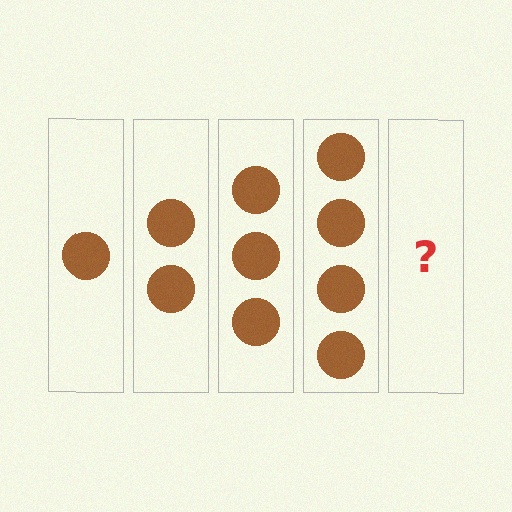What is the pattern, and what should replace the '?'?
The pattern is that each step adds one more circle. The '?' should be 5 circles.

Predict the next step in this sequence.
The next step is 5 circles.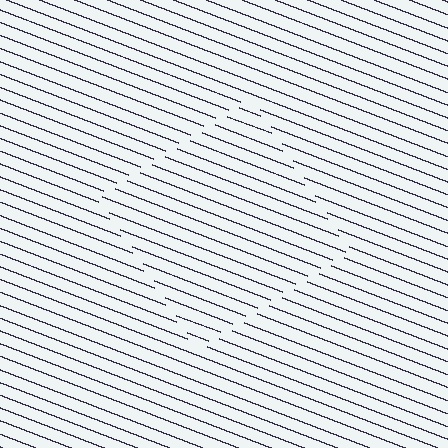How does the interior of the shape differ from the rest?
The interior of the shape contains the same grating, shifted by half a period — the contour is defined by the phase discontinuity where line-ends from the inner and outer gratings abut.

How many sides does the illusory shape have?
4 sides — the line-ends trace a square.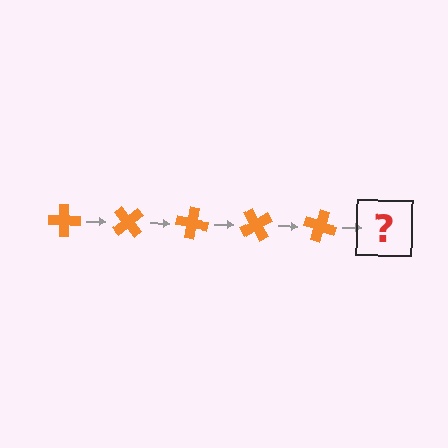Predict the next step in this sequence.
The next step is an orange cross rotated 250 degrees.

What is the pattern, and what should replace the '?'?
The pattern is that the cross rotates 50 degrees each step. The '?' should be an orange cross rotated 250 degrees.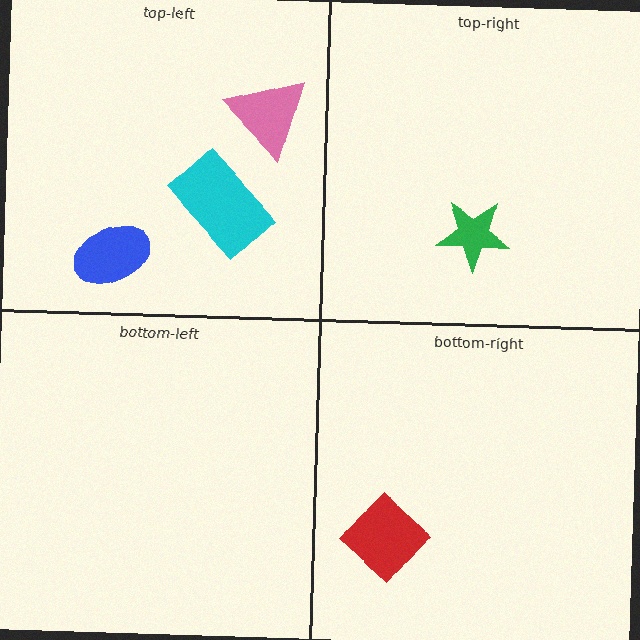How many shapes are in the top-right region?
1.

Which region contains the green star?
The top-right region.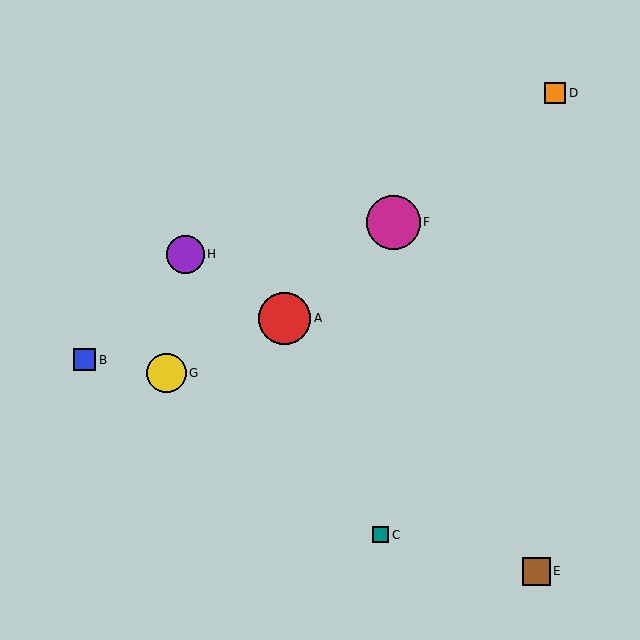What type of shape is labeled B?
Shape B is a blue square.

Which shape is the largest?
The magenta circle (labeled F) is the largest.